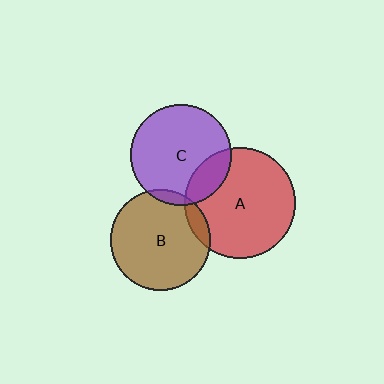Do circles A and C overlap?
Yes.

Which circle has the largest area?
Circle A (red).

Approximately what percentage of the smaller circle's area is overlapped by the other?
Approximately 20%.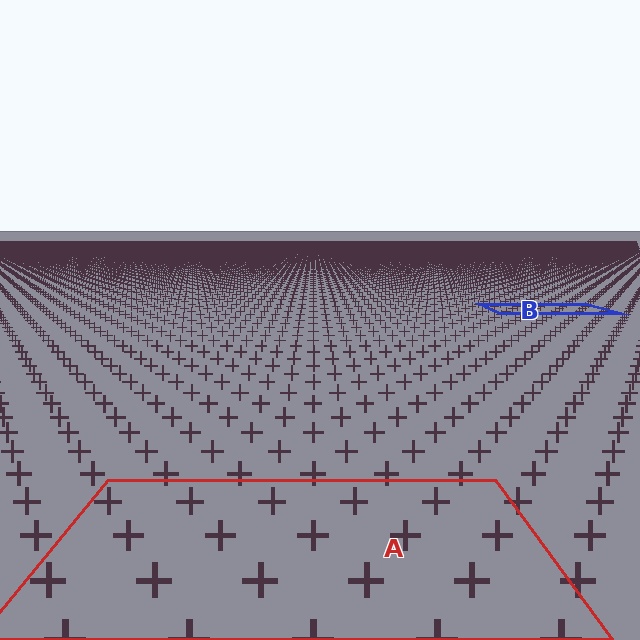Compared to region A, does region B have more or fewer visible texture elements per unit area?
Region B has more texture elements per unit area — they are packed more densely because it is farther away.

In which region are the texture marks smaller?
The texture marks are smaller in region B, because it is farther away.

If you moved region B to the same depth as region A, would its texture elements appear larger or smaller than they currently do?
They would appear larger. At a closer depth, the same texture elements are projected at a bigger on-screen size.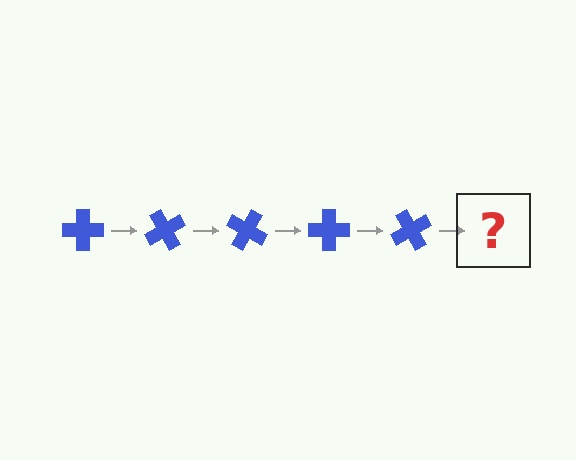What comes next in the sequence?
The next element should be a blue cross rotated 300 degrees.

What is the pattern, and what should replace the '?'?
The pattern is that the cross rotates 60 degrees each step. The '?' should be a blue cross rotated 300 degrees.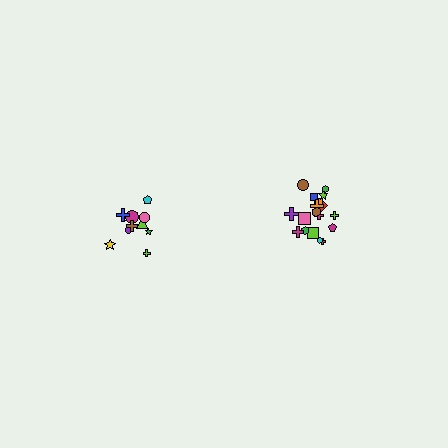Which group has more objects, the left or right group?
The right group.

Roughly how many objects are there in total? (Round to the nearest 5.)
Roughly 30 objects in total.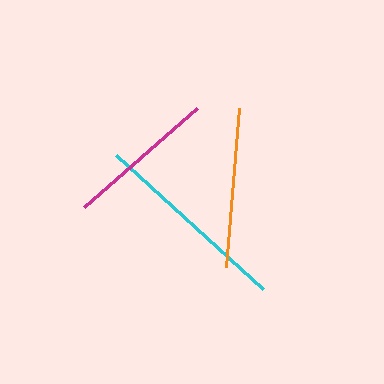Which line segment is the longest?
The cyan line is the longest at approximately 199 pixels.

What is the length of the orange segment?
The orange segment is approximately 159 pixels long.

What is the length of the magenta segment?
The magenta segment is approximately 150 pixels long.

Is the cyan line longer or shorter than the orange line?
The cyan line is longer than the orange line.